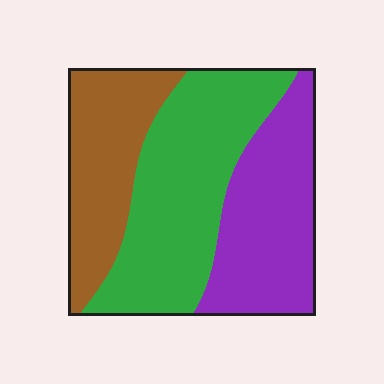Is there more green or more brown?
Green.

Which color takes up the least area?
Brown, at roughly 25%.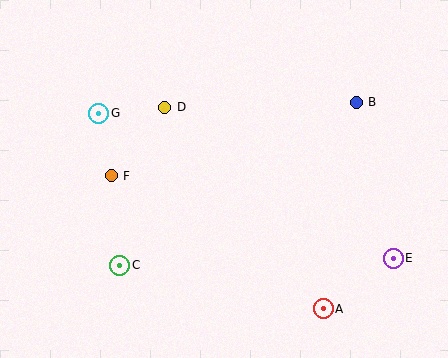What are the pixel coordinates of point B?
Point B is at (356, 102).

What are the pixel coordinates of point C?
Point C is at (120, 265).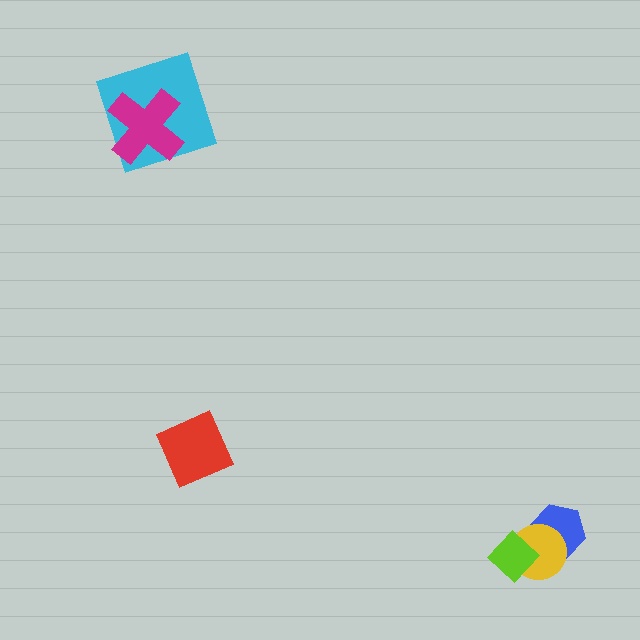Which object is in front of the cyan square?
The magenta cross is in front of the cyan square.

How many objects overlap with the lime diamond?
1 object overlaps with the lime diamond.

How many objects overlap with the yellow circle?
2 objects overlap with the yellow circle.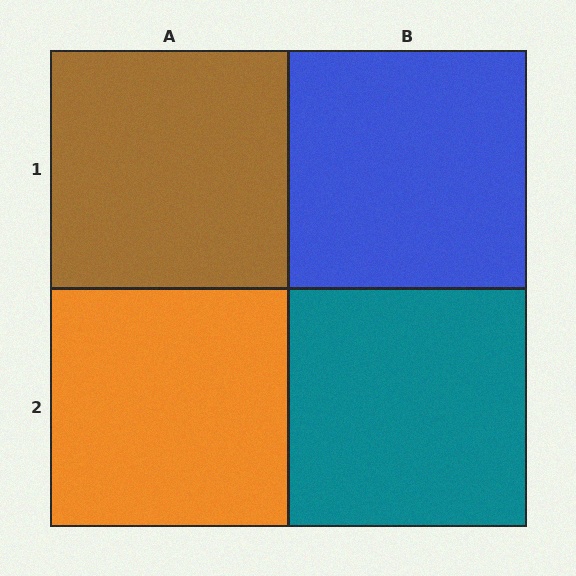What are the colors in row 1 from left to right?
Brown, blue.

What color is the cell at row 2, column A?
Orange.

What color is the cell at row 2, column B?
Teal.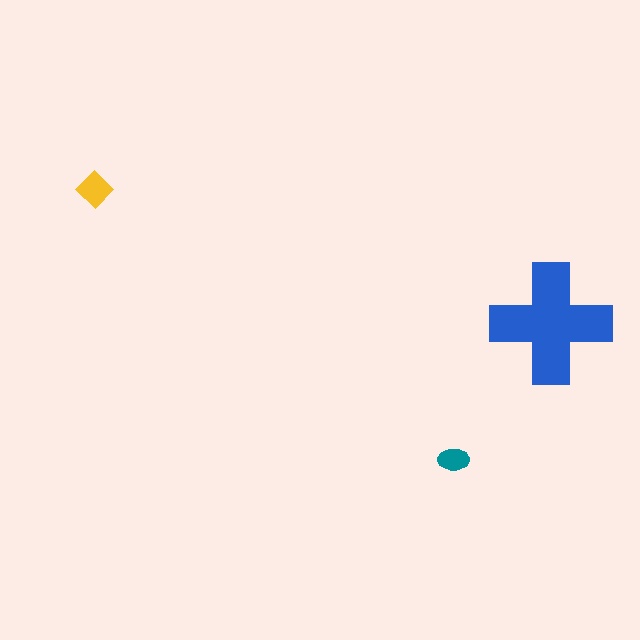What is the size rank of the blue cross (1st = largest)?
1st.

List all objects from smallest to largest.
The teal ellipse, the yellow diamond, the blue cross.